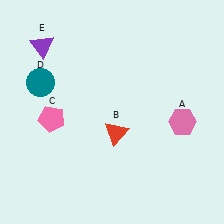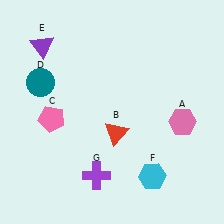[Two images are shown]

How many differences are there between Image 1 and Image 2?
There are 2 differences between the two images.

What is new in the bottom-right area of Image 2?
A cyan hexagon (F) was added in the bottom-right area of Image 2.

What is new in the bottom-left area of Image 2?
A purple cross (G) was added in the bottom-left area of Image 2.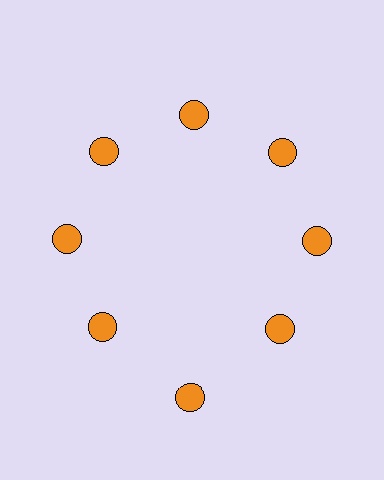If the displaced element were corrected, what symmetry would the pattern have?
It would have 8-fold rotational symmetry — the pattern would map onto itself every 45 degrees.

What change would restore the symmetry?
The symmetry would be restored by moving it inward, back onto the ring so that all 8 circles sit at equal angles and equal distance from the center.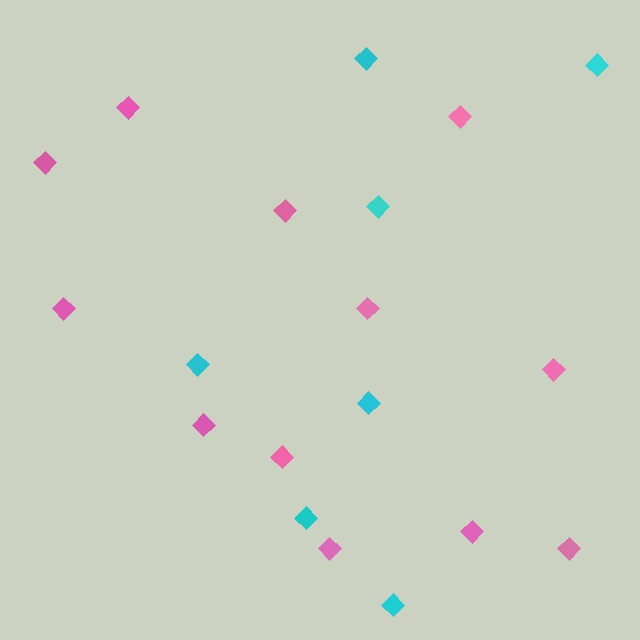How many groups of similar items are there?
There are 2 groups: one group of pink diamonds (12) and one group of cyan diamonds (7).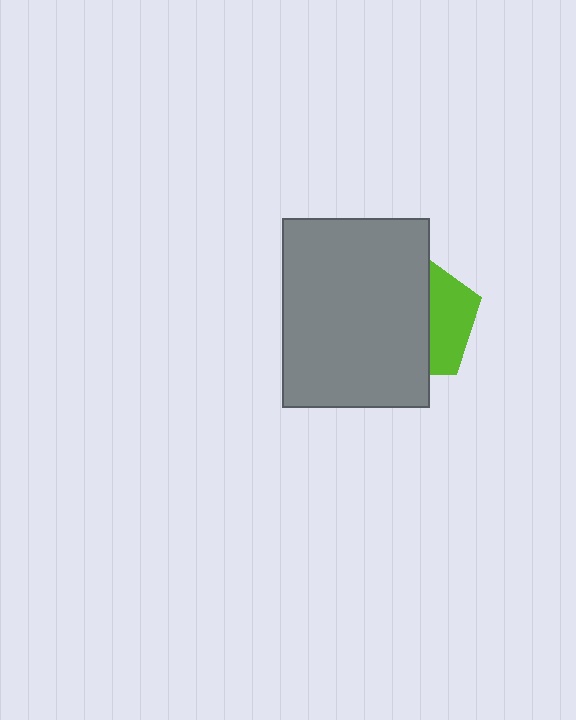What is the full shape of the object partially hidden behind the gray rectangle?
The partially hidden object is a lime pentagon.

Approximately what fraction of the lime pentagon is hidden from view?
Roughly 64% of the lime pentagon is hidden behind the gray rectangle.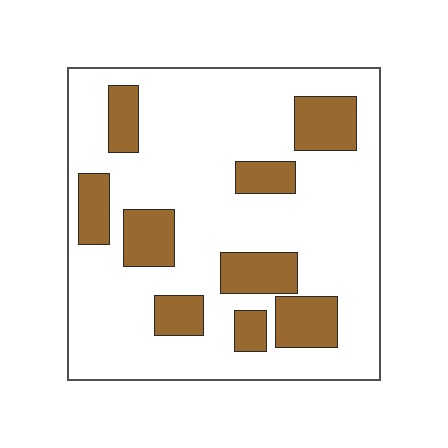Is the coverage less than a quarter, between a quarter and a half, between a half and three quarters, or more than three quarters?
Less than a quarter.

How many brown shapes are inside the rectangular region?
9.